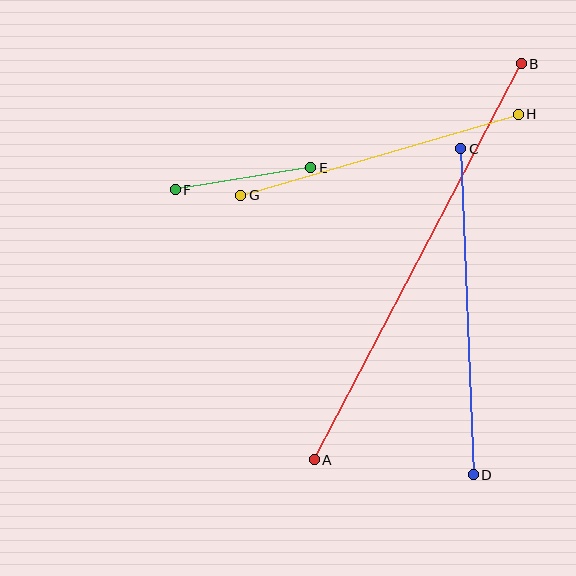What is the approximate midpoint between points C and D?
The midpoint is at approximately (467, 312) pixels.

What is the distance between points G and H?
The distance is approximately 289 pixels.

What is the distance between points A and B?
The distance is approximately 447 pixels.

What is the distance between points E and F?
The distance is approximately 137 pixels.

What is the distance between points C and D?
The distance is approximately 326 pixels.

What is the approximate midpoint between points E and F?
The midpoint is at approximately (243, 179) pixels.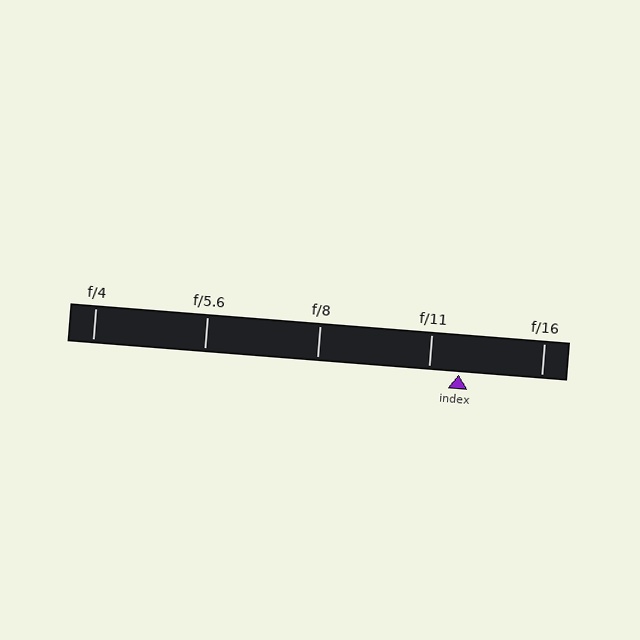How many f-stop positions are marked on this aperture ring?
There are 5 f-stop positions marked.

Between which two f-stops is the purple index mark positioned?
The index mark is between f/11 and f/16.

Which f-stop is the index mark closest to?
The index mark is closest to f/11.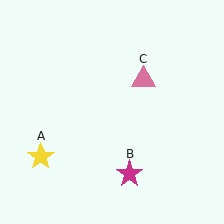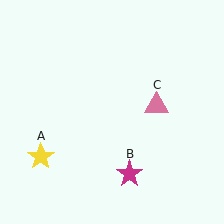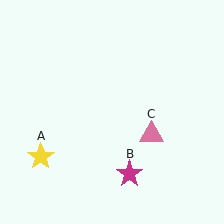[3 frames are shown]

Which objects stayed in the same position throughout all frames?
Yellow star (object A) and magenta star (object B) remained stationary.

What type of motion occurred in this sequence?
The pink triangle (object C) rotated clockwise around the center of the scene.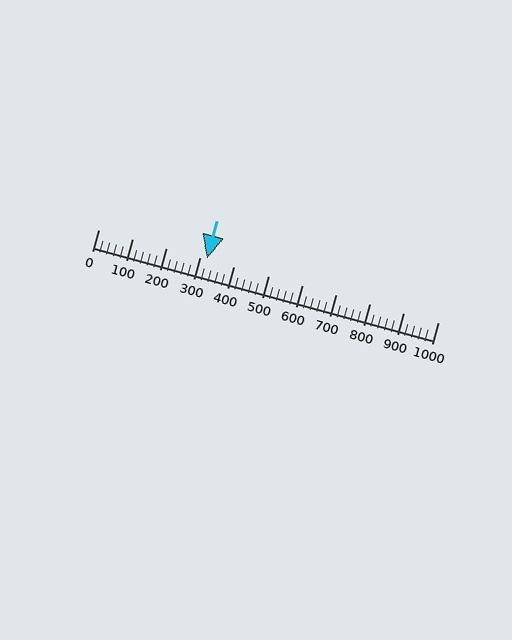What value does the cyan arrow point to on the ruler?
The cyan arrow points to approximately 320.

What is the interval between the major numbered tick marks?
The major tick marks are spaced 100 units apart.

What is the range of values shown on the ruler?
The ruler shows values from 0 to 1000.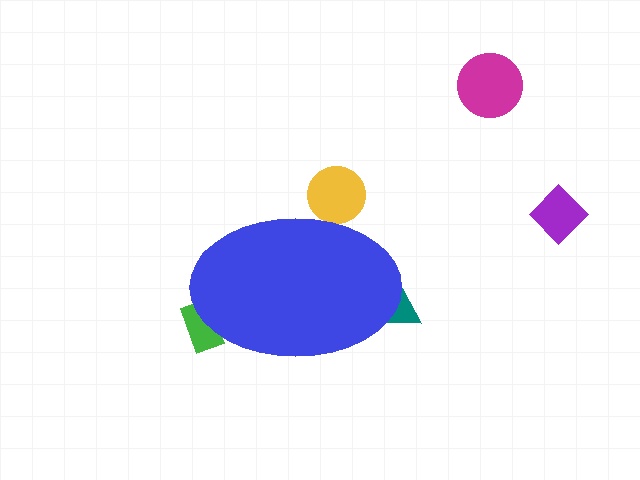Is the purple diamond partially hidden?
No, the purple diamond is fully visible.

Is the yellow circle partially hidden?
Yes, the yellow circle is partially hidden behind the blue ellipse.